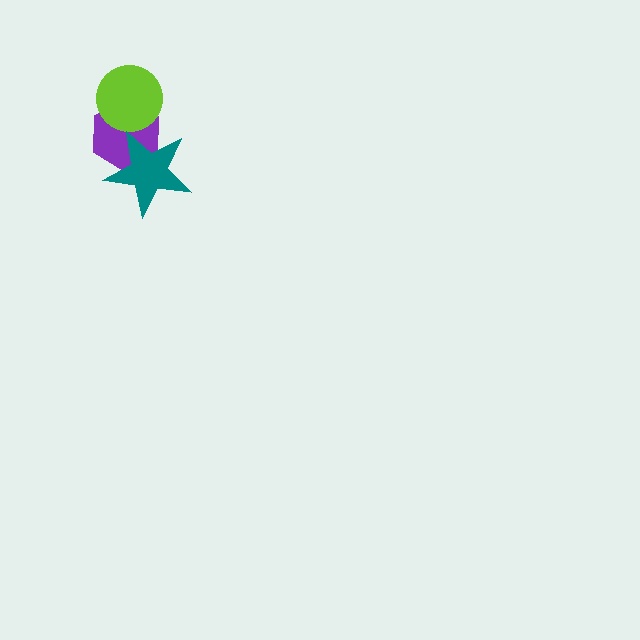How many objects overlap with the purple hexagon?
2 objects overlap with the purple hexagon.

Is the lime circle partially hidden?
No, no other shape covers it.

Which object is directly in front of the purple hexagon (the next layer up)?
The lime circle is directly in front of the purple hexagon.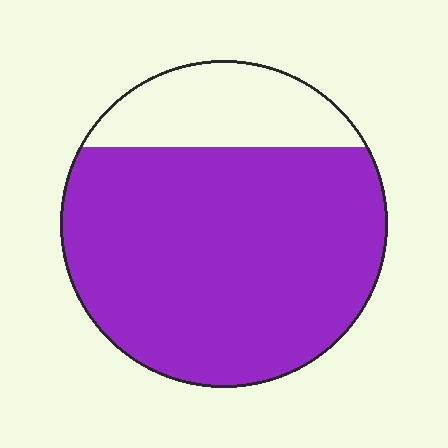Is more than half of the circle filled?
Yes.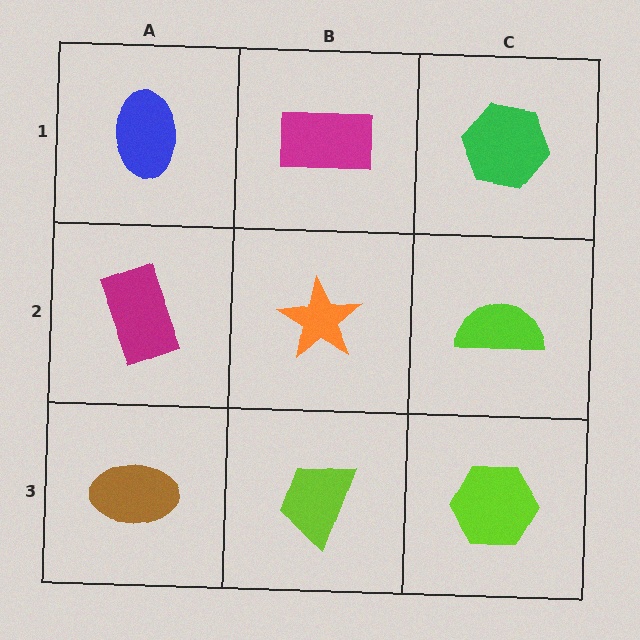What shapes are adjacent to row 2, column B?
A magenta rectangle (row 1, column B), a lime trapezoid (row 3, column B), a magenta rectangle (row 2, column A), a lime semicircle (row 2, column C).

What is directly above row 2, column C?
A green hexagon.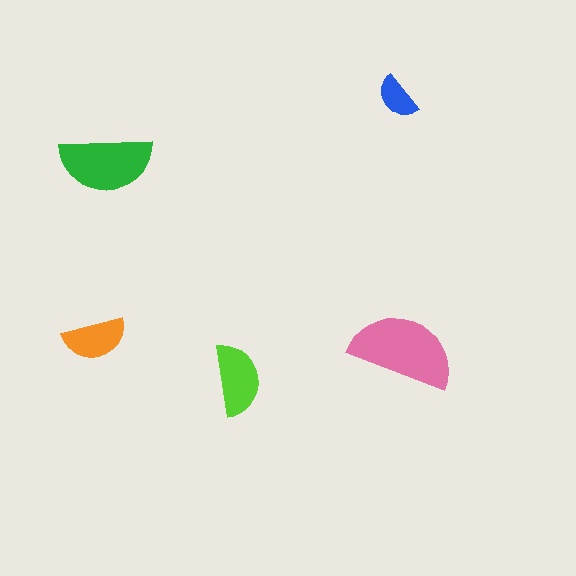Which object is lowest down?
The lime semicircle is bottommost.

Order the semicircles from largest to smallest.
the pink one, the green one, the lime one, the orange one, the blue one.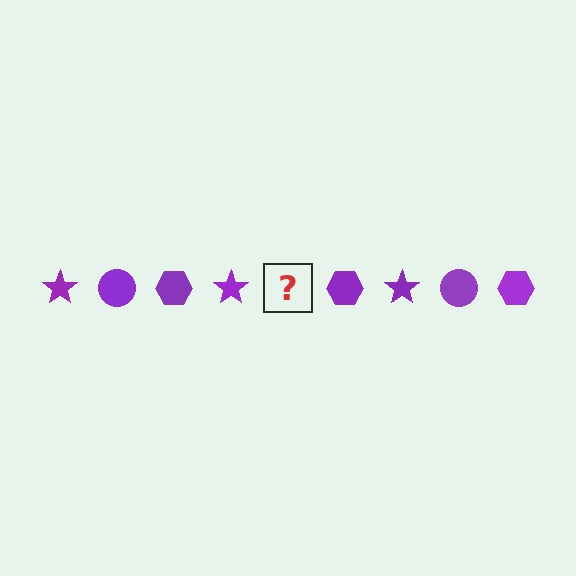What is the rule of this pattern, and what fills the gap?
The rule is that the pattern cycles through star, circle, hexagon shapes in purple. The gap should be filled with a purple circle.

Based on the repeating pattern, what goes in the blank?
The blank should be a purple circle.